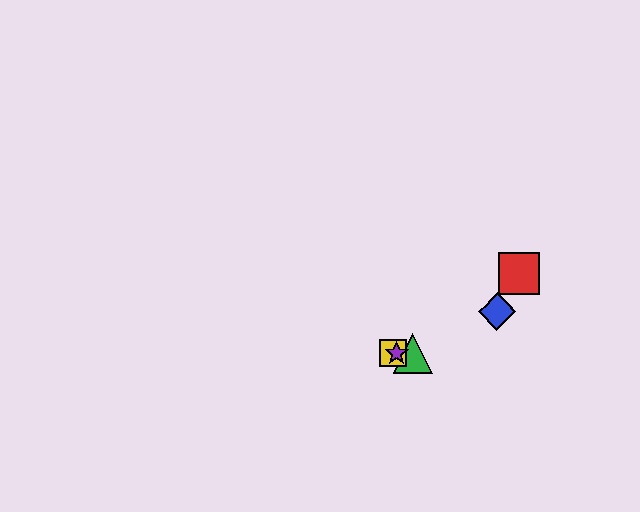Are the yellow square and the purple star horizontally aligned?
Yes, both are at y≈353.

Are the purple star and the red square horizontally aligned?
No, the purple star is at y≈353 and the red square is at y≈274.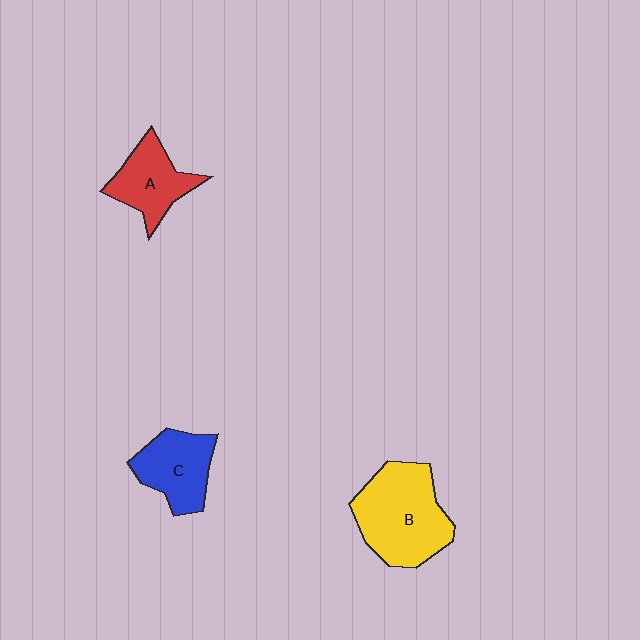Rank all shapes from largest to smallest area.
From largest to smallest: B (yellow), C (blue), A (red).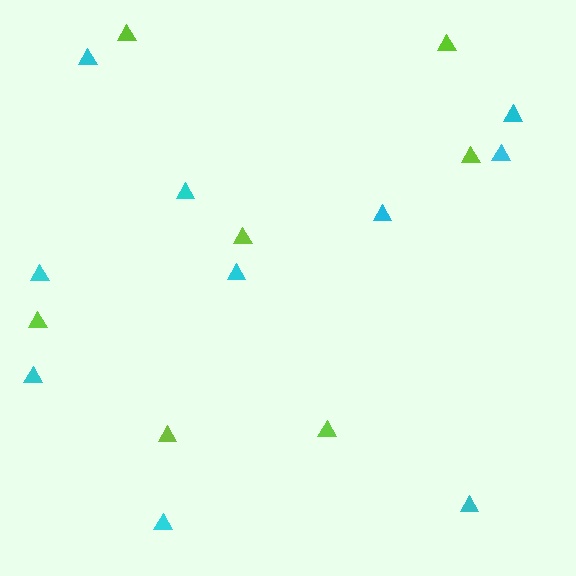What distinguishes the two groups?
There are 2 groups: one group of cyan triangles (10) and one group of lime triangles (7).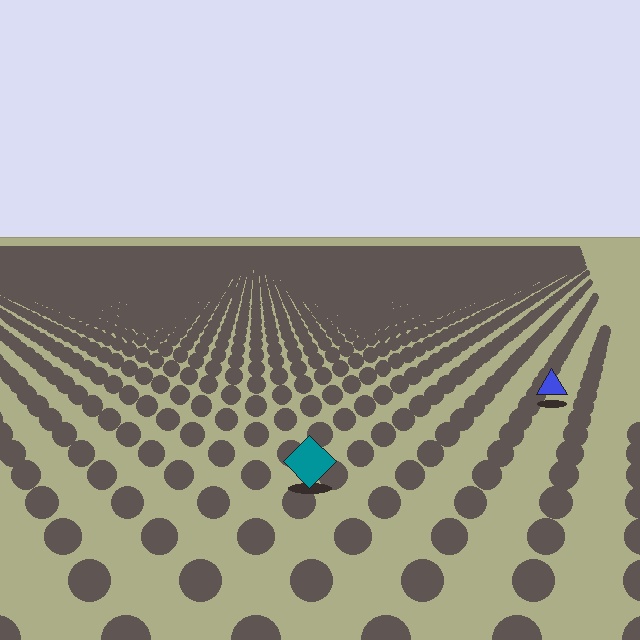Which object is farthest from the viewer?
The blue triangle is farthest from the viewer. It appears smaller and the ground texture around it is denser.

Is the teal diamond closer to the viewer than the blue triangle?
Yes. The teal diamond is closer — you can tell from the texture gradient: the ground texture is coarser near it.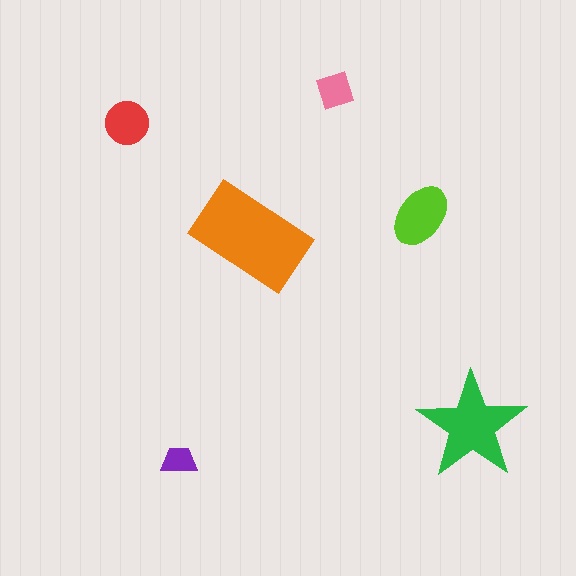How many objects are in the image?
There are 6 objects in the image.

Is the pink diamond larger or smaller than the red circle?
Smaller.